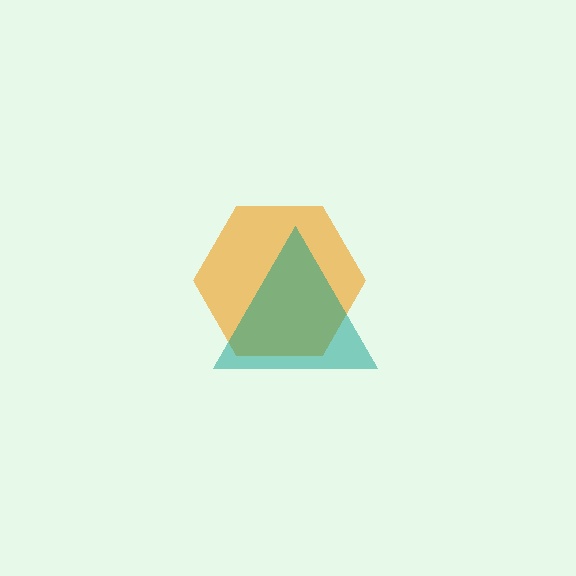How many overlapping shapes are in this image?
There are 2 overlapping shapes in the image.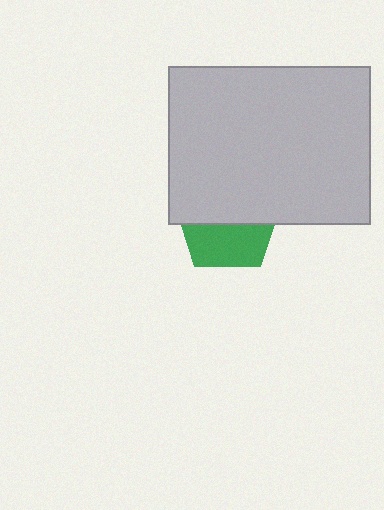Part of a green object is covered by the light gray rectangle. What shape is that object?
It is a pentagon.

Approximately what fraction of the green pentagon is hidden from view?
Roughly 56% of the green pentagon is hidden behind the light gray rectangle.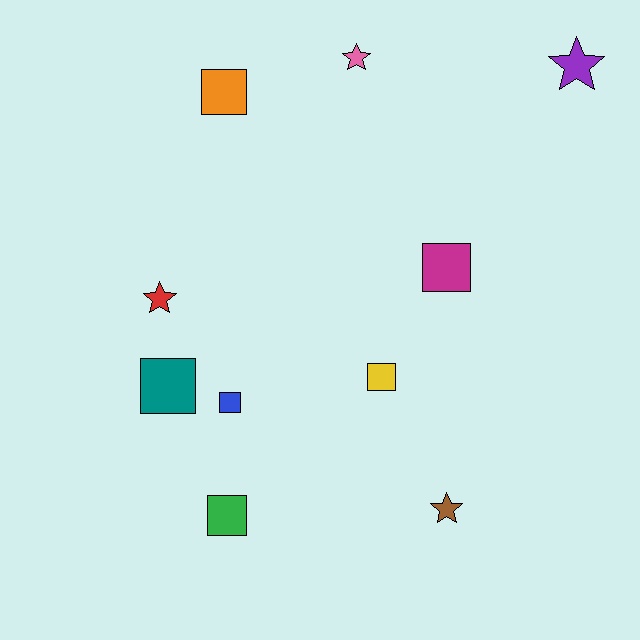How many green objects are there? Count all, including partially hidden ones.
There is 1 green object.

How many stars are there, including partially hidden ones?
There are 4 stars.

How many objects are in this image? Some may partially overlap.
There are 10 objects.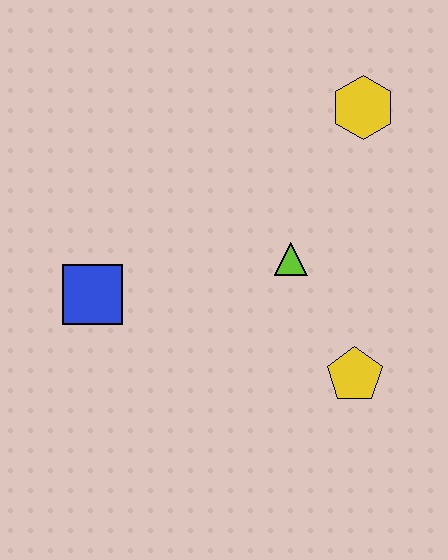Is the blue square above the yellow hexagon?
No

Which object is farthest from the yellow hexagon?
The blue square is farthest from the yellow hexagon.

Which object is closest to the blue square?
The lime triangle is closest to the blue square.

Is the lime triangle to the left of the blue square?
No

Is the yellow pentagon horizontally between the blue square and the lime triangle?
No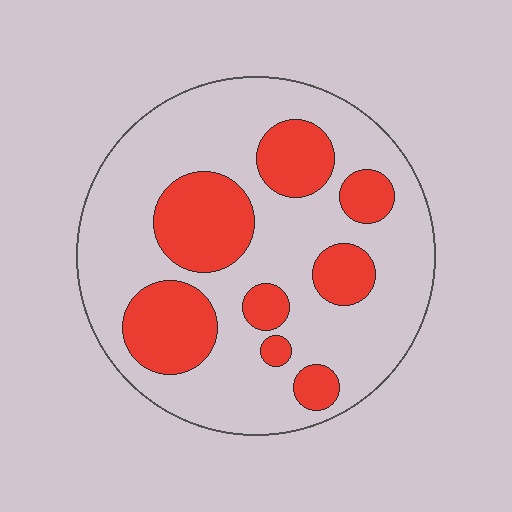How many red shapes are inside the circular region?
8.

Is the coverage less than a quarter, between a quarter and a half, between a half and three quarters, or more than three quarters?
Between a quarter and a half.